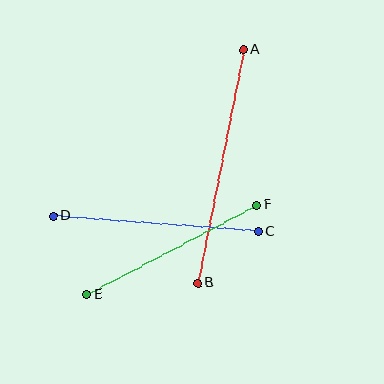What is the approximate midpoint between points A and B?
The midpoint is at approximately (220, 166) pixels.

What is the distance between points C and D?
The distance is approximately 205 pixels.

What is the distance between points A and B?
The distance is approximately 238 pixels.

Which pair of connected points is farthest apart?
Points A and B are farthest apart.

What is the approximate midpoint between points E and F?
The midpoint is at approximately (171, 250) pixels.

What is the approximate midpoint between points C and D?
The midpoint is at approximately (156, 224) pixels.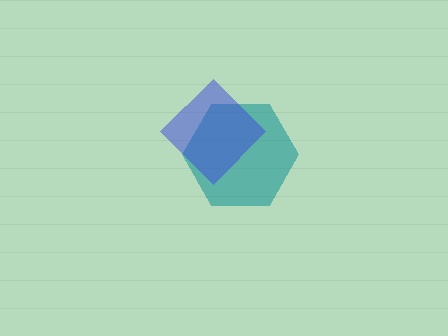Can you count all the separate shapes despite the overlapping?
Yes, there are 2 separate shapes.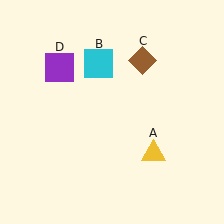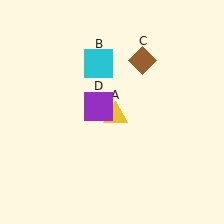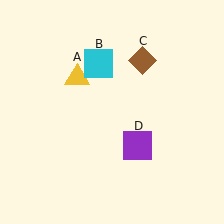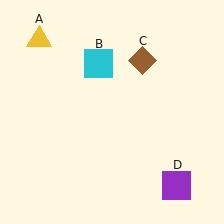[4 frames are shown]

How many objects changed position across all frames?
2 objects changed position: yellow triangle (object A), purple square (object D).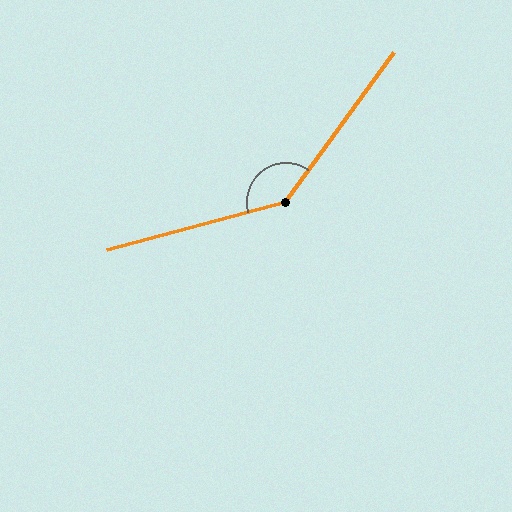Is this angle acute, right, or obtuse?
It is obtuse.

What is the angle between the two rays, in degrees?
Approximately 141 degrees.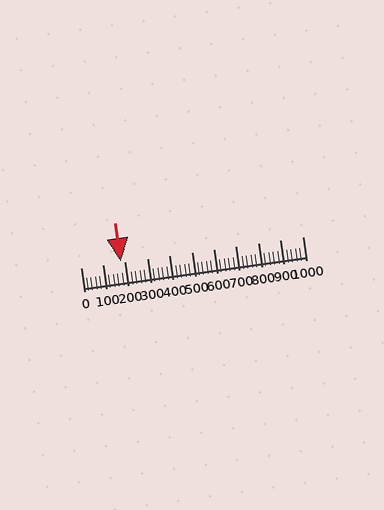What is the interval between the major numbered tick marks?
The major tick marks are spaced 100 units apart.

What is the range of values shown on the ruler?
The ruler shows values from 0 to 1000.